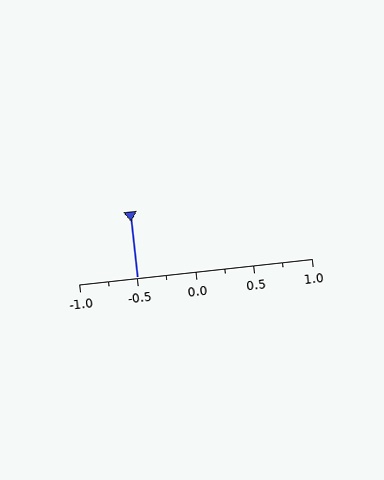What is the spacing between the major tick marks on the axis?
The major ticks are spaced 0.5 apart.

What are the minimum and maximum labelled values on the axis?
The axis runs from -1.0 to 1.0.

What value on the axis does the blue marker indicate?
The marker indicates approximately -0.5.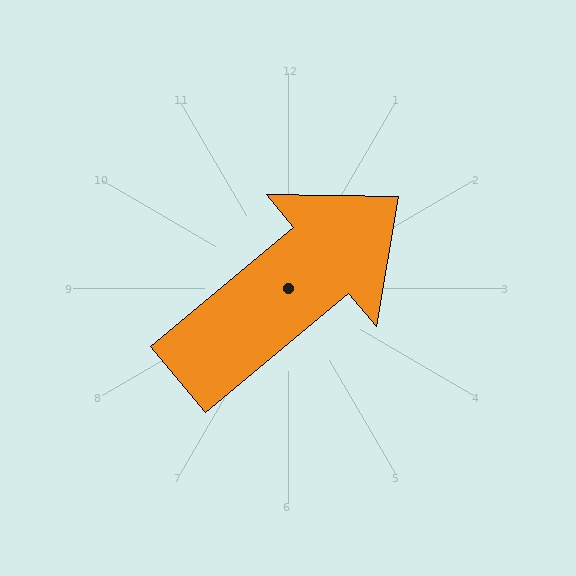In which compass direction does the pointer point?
Northeast.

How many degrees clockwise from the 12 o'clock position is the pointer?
Approximately 50 degrees.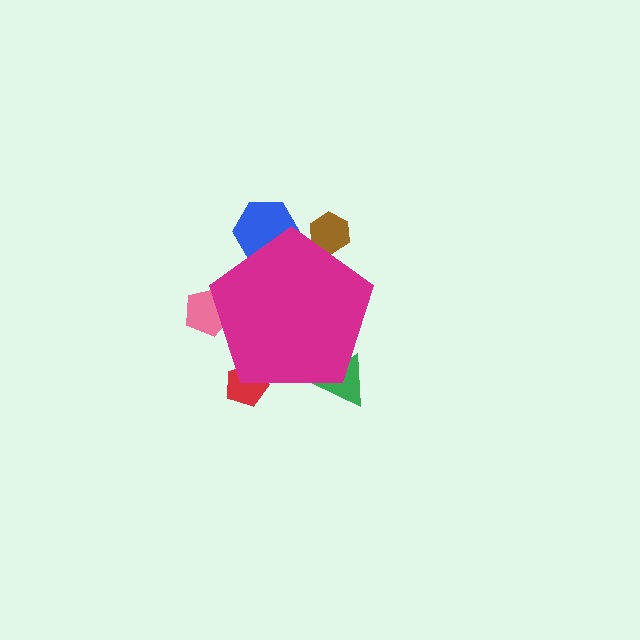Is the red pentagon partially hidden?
Yes, the red pentagon is partially hidden behind the magenta pentagon.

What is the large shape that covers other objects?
A magenta pentagon.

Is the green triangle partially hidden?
Yes, the green triangle is partially hidden behind the magenta pentagon.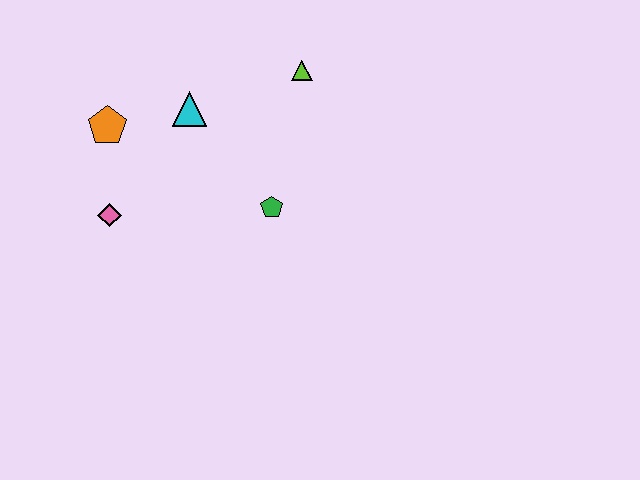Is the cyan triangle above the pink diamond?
Yes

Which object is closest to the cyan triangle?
The orange pentagon is closest to the cyan triangle.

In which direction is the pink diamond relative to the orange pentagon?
The pink diamond is below the orange pentagon.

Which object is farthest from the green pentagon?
The orange pentagon is farthest from the green pentagon.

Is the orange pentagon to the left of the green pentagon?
Yes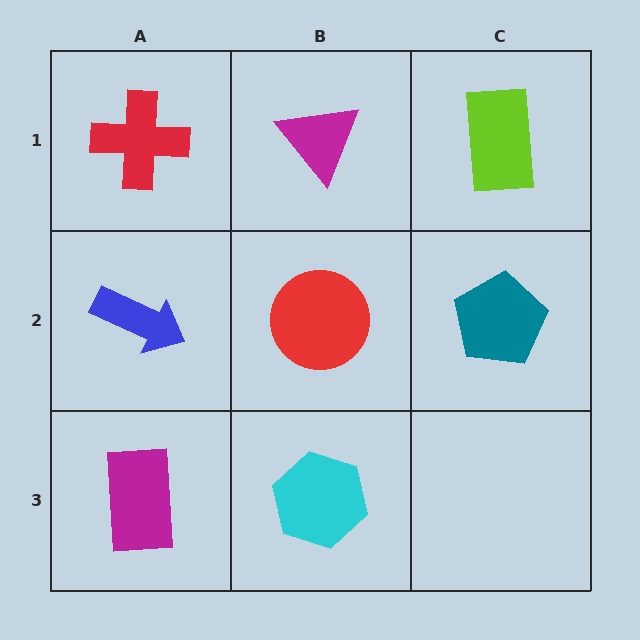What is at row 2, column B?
A red circle.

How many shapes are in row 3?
2 shapes.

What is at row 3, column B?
A cyan hexagon.